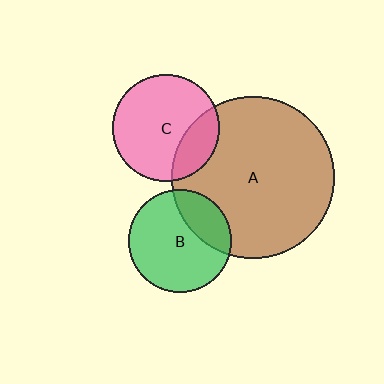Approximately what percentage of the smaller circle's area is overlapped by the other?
Approximately 25%.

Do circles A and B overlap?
Yes.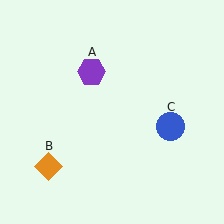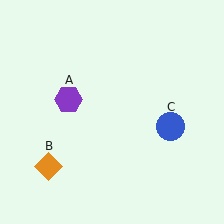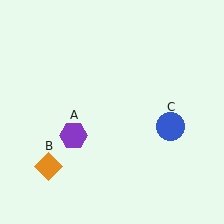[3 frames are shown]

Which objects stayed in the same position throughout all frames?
Orange diamond (object B) and blue circle (object C) remained stationary.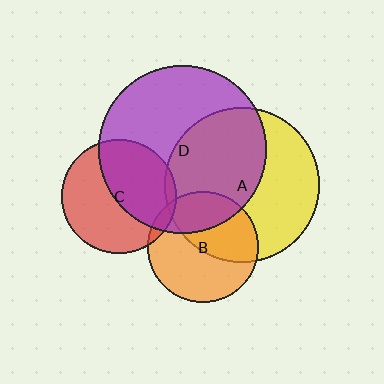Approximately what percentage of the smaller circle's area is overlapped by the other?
Approximately 50%.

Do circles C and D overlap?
Yes.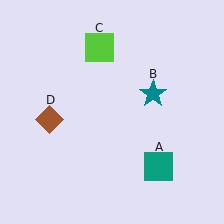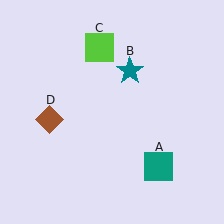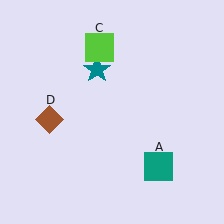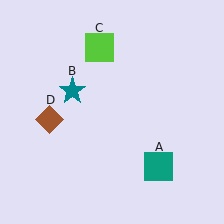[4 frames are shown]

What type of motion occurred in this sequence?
The teal star (object B) rotated counterclockwise around the center of the scene.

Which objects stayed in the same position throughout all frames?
Teal square (object A) and lime square (object C) and brown diamond (object D) remained stationary.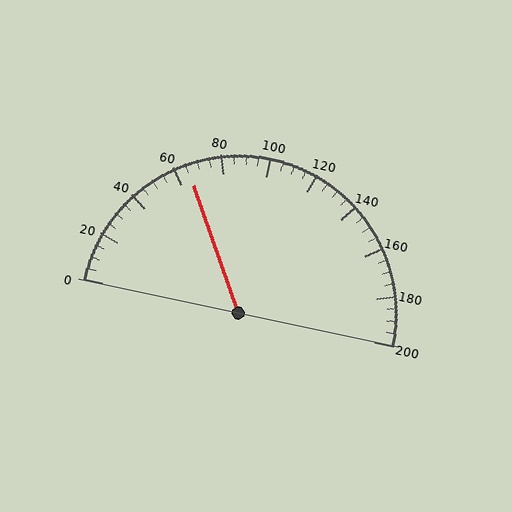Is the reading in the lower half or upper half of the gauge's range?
The reading is in the lower half of the range (0 to 200).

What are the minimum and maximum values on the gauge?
The gauge ranges from 0 to 200.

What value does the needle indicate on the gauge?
The needle indicates approximately 65.